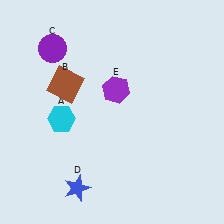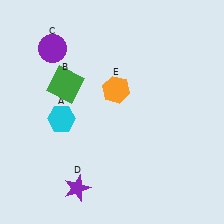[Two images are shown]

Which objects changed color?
B changed from brown to green. D changed from blue to purple. E changed from purple to orange.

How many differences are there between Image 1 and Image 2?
There are 3 differences between the two images.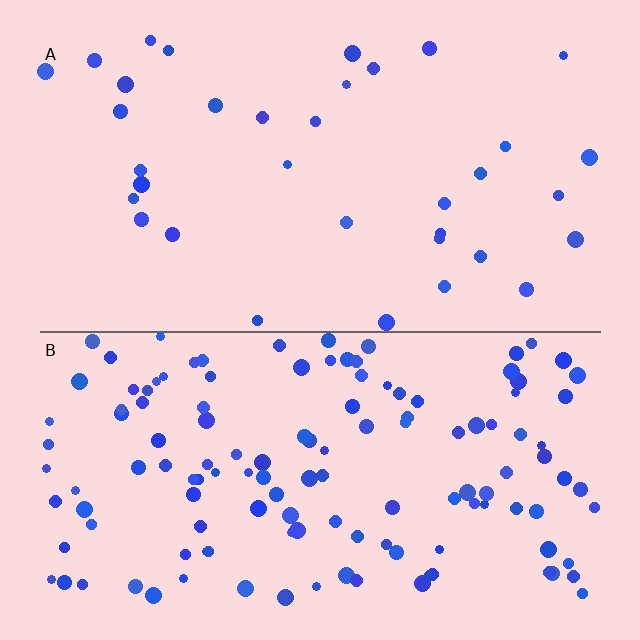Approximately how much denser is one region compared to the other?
Approximately 3.7× — region B over region A.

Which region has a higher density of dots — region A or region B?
B (the bottom).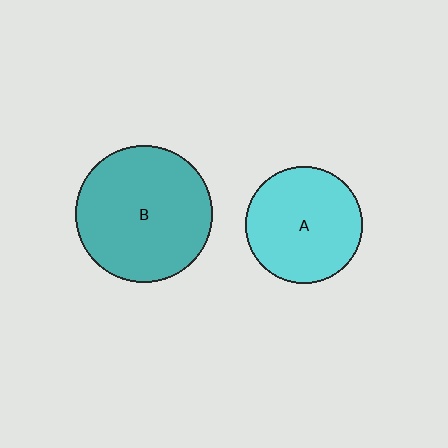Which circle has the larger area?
Circle B (teal).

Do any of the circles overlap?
No, none of the circles overlap.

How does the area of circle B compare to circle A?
Approximately 1.4 times.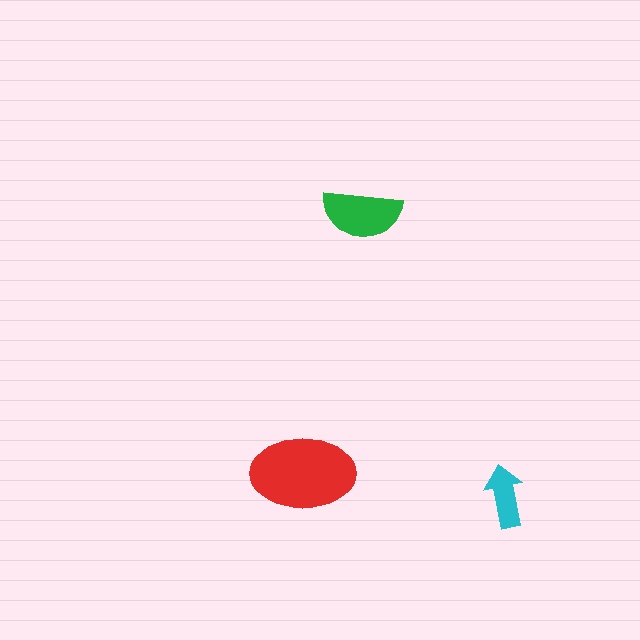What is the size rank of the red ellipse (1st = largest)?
1st.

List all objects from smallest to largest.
The cyan arrow, the green semicircle, the red ellipse.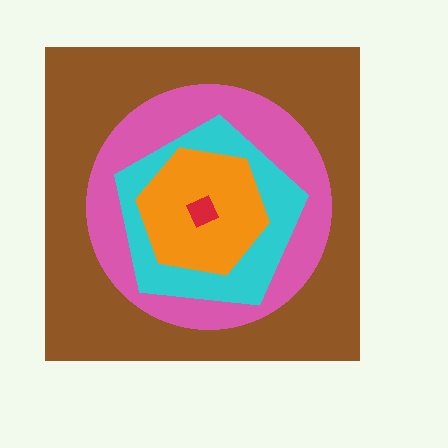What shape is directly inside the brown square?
The pink circle.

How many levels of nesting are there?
5.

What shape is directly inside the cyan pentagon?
The orange hexagon.